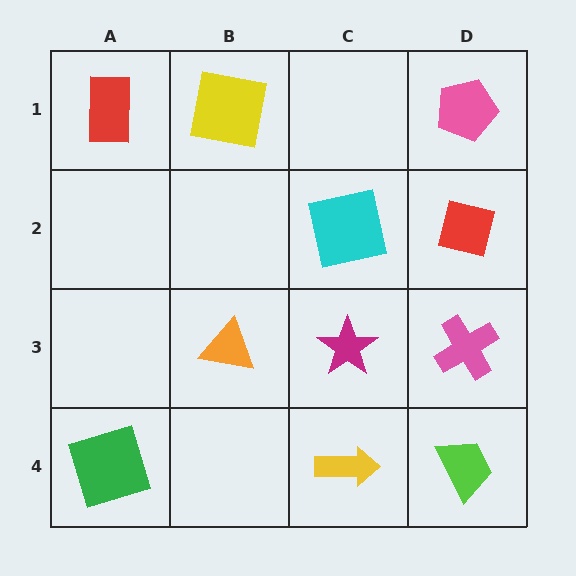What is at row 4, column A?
A green square.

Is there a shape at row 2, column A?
No, that cell is empty.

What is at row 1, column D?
A pink pentagon.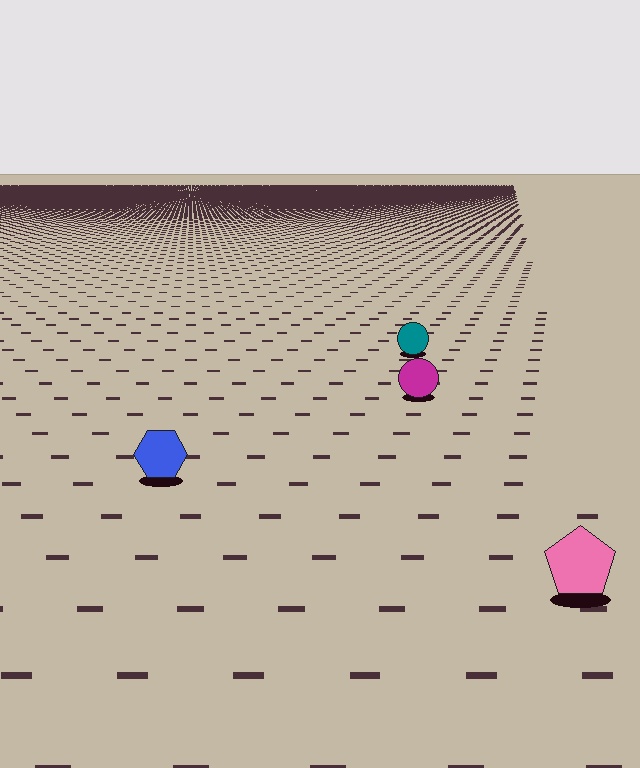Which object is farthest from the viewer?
The teal circle is farthest from the viewer. It appears smaller and the ground texture around it is denser.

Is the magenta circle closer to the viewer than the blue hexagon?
No. The blue hexagon is closer — you can tell from the texture gradient: the ground texture is coarser near it.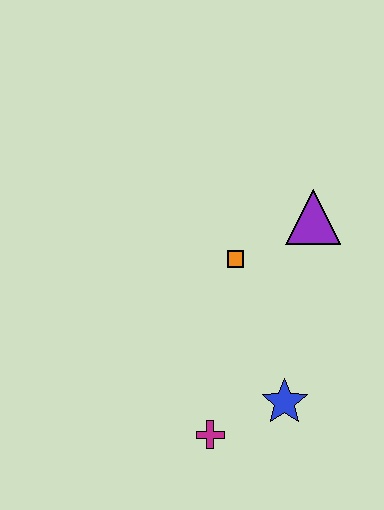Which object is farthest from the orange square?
The magenta cross is farthest from the orange square.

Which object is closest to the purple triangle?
The orange square is closest to the purple triangle.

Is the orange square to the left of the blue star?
Yes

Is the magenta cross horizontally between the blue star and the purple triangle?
No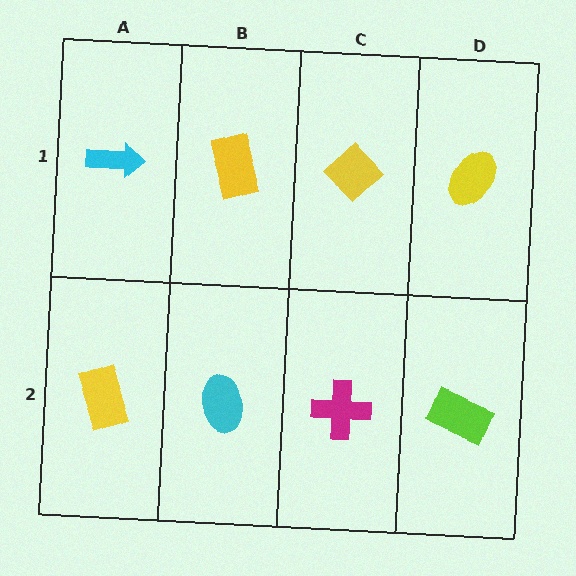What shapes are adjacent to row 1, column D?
A lime rectangle (row 2, column D), a yellow diamond (row 1, column C).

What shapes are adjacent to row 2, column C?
A yellow diamond (row 1, column C), a cyan ellipse (row 2, column B), a lime rectangle (row 2, column D).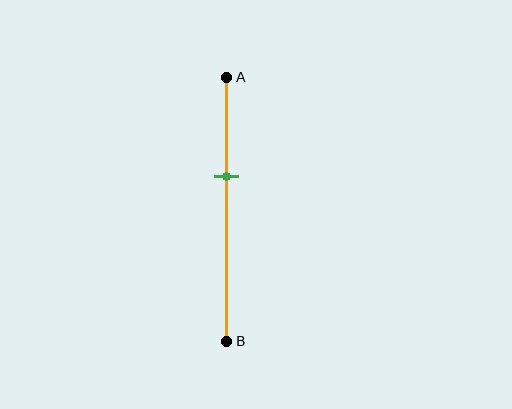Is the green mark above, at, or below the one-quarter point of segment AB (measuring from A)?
The green mark is below the one-quarter point of segment AB.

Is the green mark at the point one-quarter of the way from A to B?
No, the mark is at about 35% from A, not at the 25% one-quarter point.